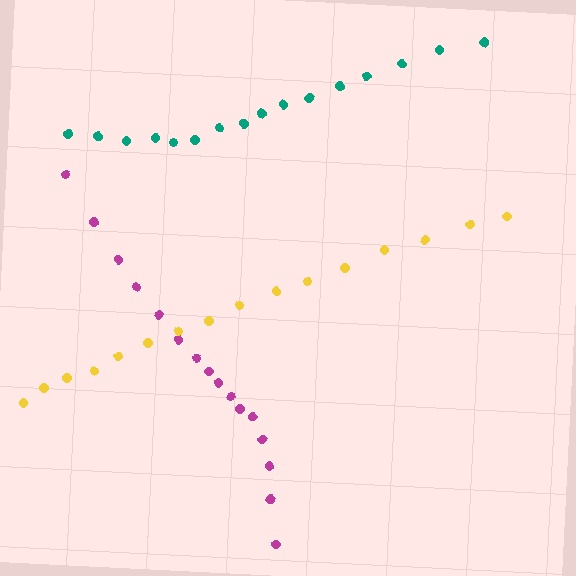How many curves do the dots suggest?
There are 3 distinct paths.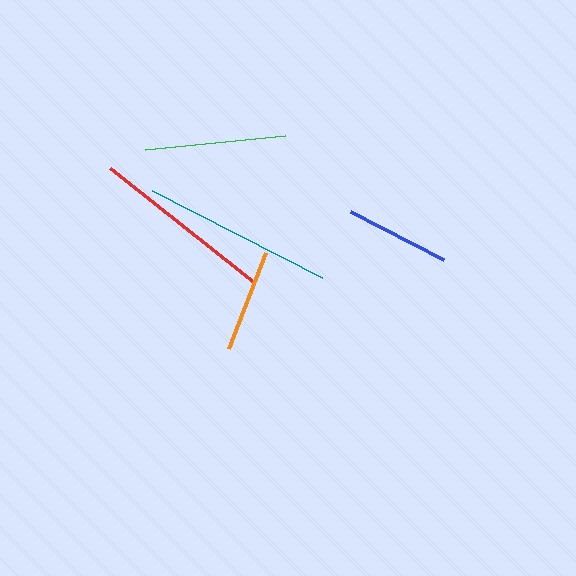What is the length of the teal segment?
The teal segment is approximately 191 pixels long.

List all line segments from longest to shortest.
From longest to shortest: teal, red, green, blue, orange.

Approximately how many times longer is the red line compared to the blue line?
The red line is approximately 1.8 times the length of the blue line.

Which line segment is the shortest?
The orange line is the shortest at approximately 103 pixels.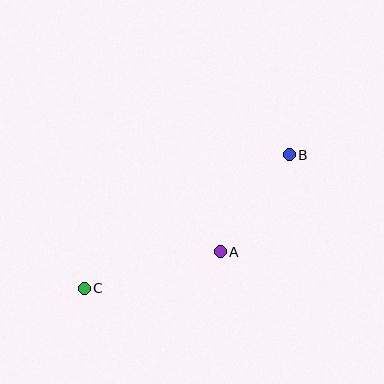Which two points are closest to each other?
Points A and B are closest to each other.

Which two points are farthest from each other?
Points B and C are farthest from each other.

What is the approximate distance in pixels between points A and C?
The distance between A and C is approximately 141 pixels.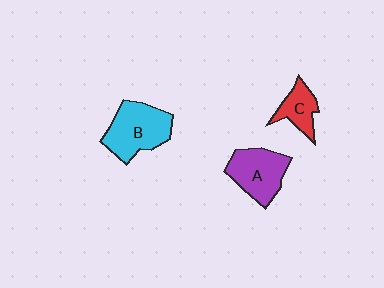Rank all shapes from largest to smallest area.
From largest to smallest: B (cyan), A (purple), C (red).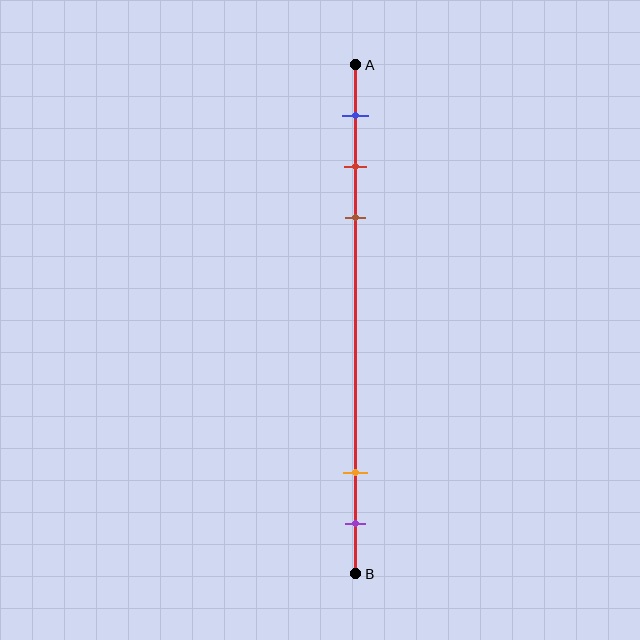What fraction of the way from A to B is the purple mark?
The purple mark is approximately 90% (0.9) of the way from A to B.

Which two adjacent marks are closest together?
The red and brown marks are the closest adjacent pair.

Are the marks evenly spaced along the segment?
No, the marks are not evenly spaced.